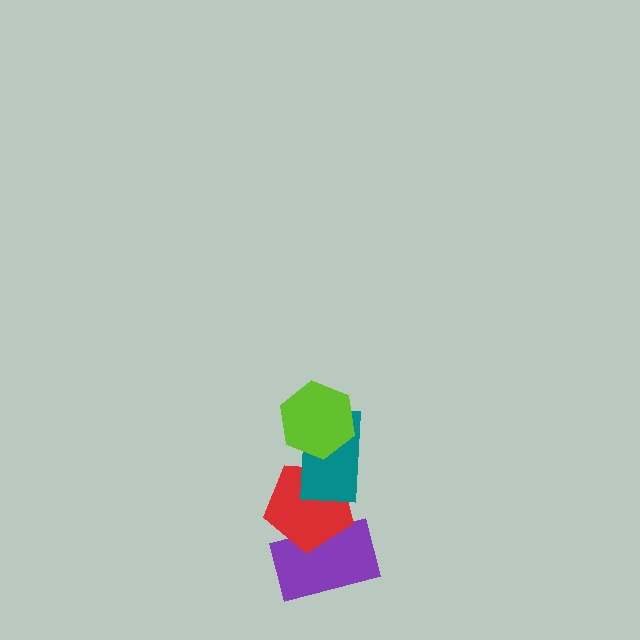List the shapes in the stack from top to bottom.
From top to bottom: the lime hexagon, the teal rectangle, the red pentagon, the purple rectangle.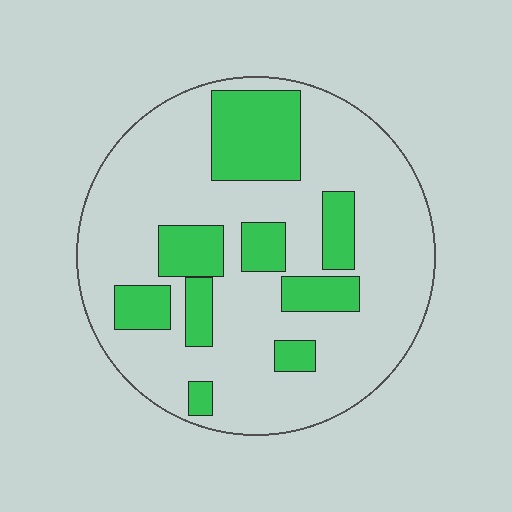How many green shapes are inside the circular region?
9.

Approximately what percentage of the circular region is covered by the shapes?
Approximately 25%.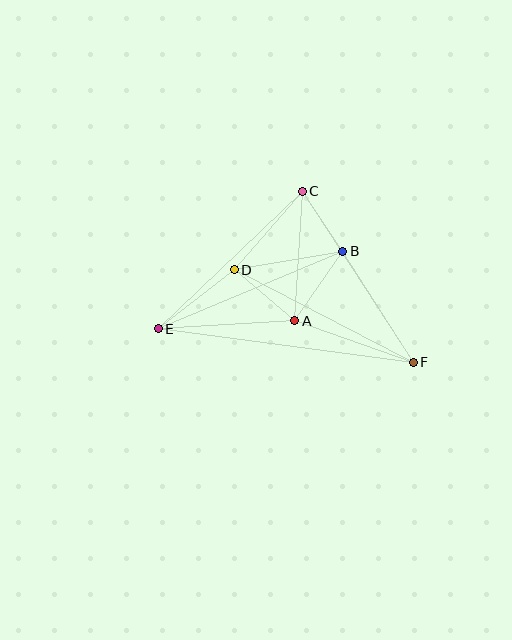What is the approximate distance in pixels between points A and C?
The distance between A and C is approximately 130 pixels.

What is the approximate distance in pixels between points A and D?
The distance between A and D is approximately 79 pixels.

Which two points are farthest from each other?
Points E and F are farthest from each other.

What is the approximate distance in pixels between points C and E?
The distance between C and E is approximately 199 pixels.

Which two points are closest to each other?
Points B and C are closest to each other.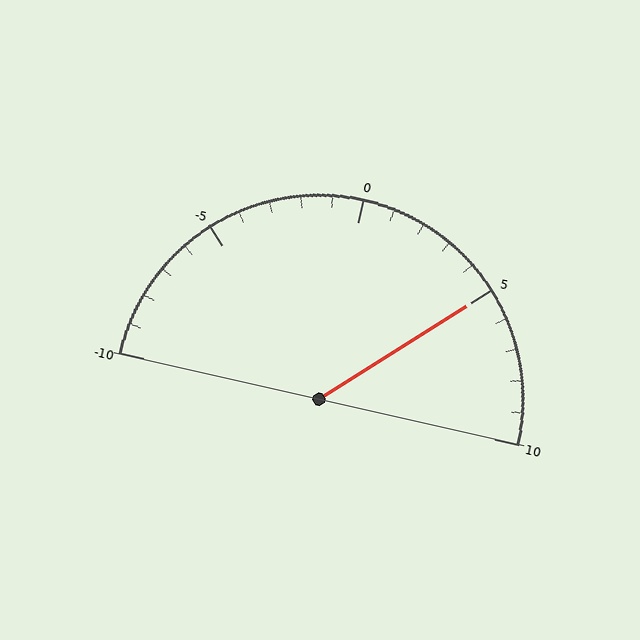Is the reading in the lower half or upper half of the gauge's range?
The reading is in the upper half of the range (-10 to 10).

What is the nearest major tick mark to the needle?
The nearest major tick mark is 5.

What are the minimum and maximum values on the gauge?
The gauge ranges from -10 to 10.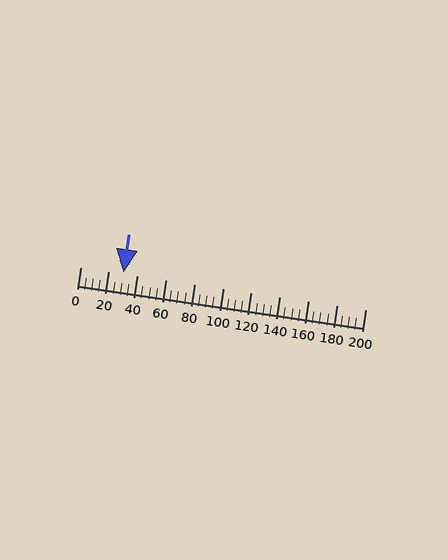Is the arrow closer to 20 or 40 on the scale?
The arrow is closer to 40.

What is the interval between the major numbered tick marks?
The major tick marks are spaced 20 units apart.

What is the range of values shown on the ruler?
The ruler shows values from 0 to 200.